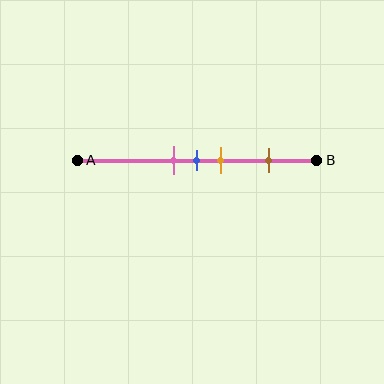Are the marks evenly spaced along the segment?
No, the marks are not evenly spaced.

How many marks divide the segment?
There are 4 marks dividing the segment.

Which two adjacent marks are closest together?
The pink and blue marks are the closest adjacent pair.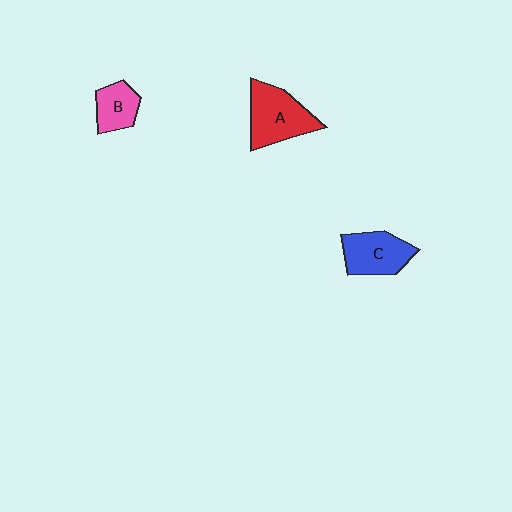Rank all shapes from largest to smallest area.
From largest to smallest: A (red), C (blue), B (pink).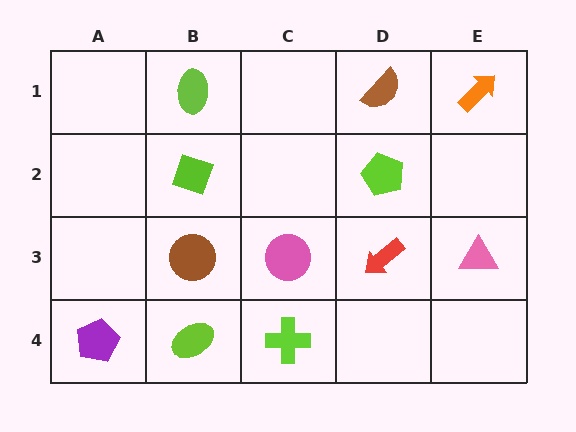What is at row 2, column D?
A lime pentagon.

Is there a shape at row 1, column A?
No, that cell is empty.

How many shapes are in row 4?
3 shapes.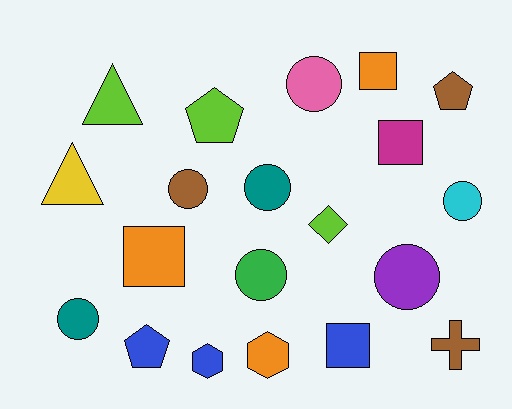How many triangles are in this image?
There are 2 triangles.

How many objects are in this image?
There are 20 objects.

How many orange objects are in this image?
There are 3 orange objects.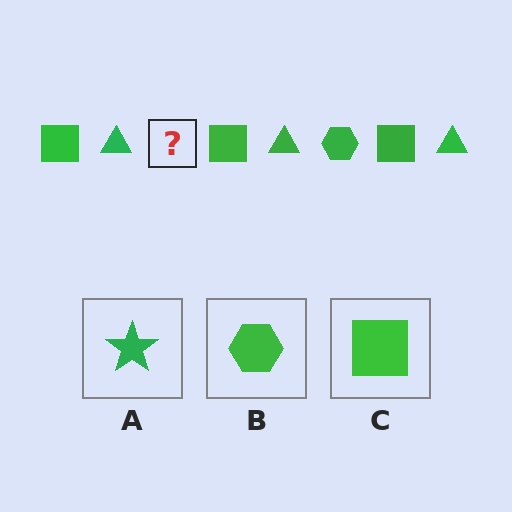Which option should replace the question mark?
Option B.